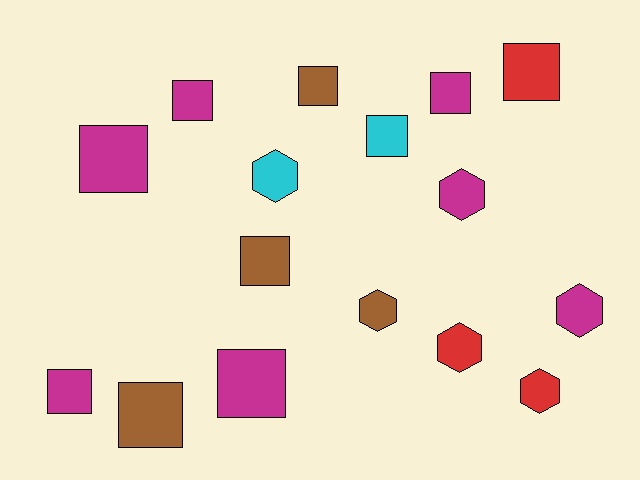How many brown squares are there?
There are 3 brown squares.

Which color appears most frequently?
Magenta, with 7 objects.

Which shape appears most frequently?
Square, with 10 objects.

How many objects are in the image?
There are 16 objects.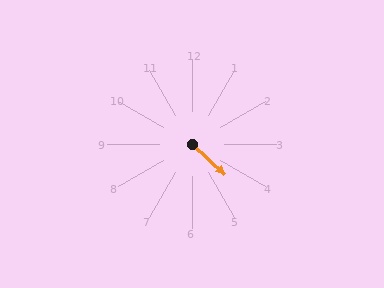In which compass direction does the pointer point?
Southeast.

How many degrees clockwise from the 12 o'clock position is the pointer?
Approximately 133 degrees.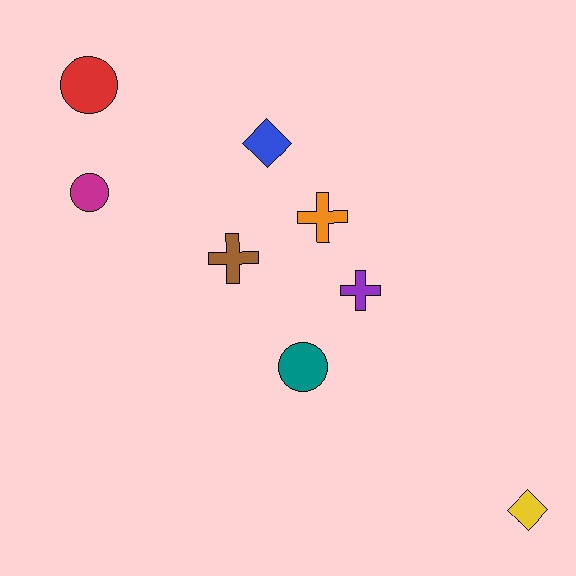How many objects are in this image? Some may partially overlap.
There are 8 objects.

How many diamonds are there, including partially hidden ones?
There are 2 diamonds.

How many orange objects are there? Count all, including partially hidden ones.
There is 1 orange object.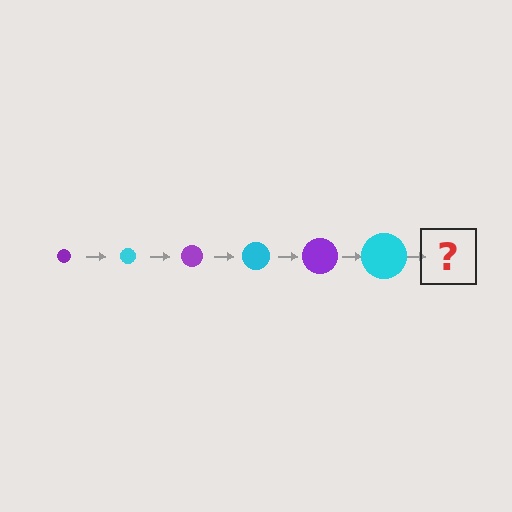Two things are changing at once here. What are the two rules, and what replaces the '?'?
The two rules are that the circle grows larger each step and the color cycles through purple and cyan. The '?' should be a purple circle, larger than the previous one.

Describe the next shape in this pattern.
It should be a purple circle, larger than the previous one.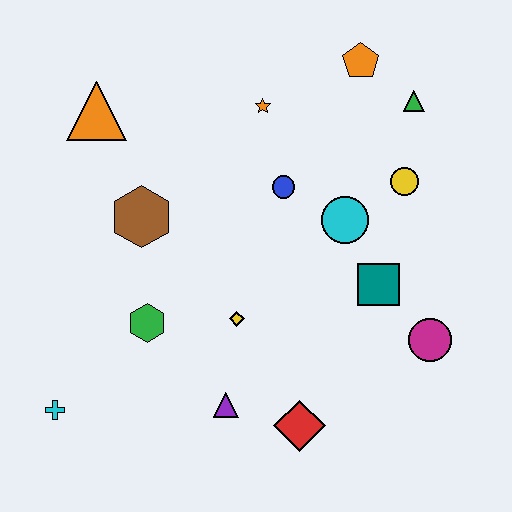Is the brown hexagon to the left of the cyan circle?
Yes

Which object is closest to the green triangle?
The orange pentagon is closest to the green triangle.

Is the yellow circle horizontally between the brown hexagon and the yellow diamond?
No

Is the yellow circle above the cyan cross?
Yes